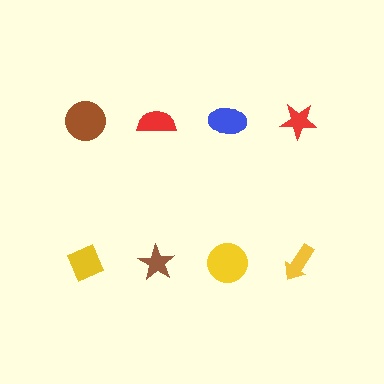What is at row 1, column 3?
A blue ellipse.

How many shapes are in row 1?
4 shapes.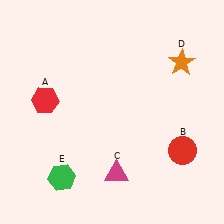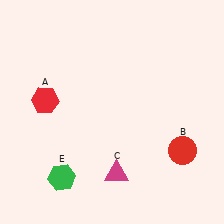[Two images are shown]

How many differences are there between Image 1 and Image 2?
There is 1 difference between the two images.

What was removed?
The orange star (D) was removed in Image 2.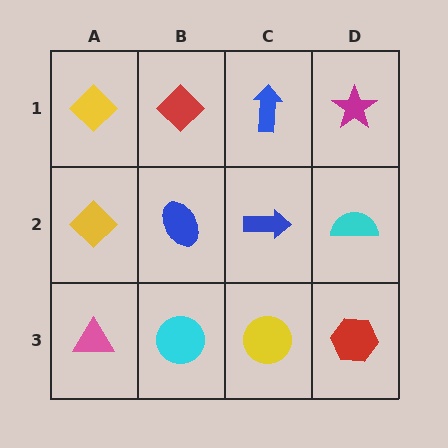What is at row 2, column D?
A cyan semicircle.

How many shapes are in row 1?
4 shapes.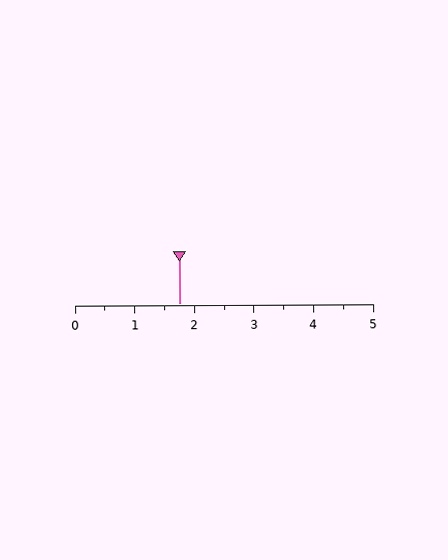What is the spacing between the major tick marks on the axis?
The major ticks are spaced 1 apart.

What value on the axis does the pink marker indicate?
The marker indicates approximately 1.8.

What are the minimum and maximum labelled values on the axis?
The axis runs from 0 to 5.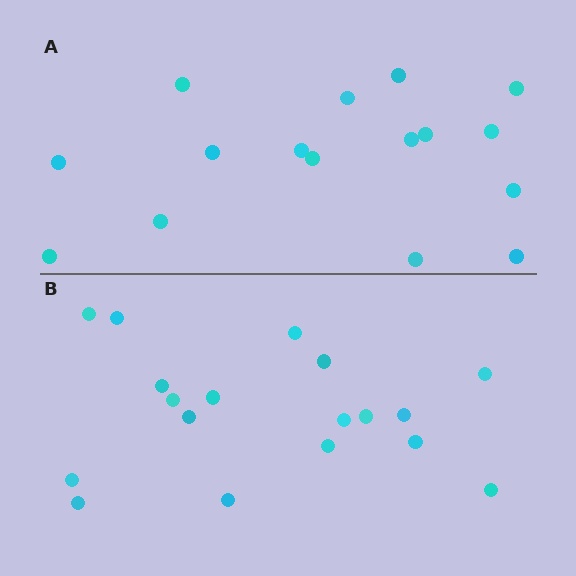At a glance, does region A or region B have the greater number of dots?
Region B (the bottom region) has more dots.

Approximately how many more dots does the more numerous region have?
Region B has just a few more — roughly 2 or 3 more dots than region A.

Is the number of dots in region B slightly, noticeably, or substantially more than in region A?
Region B has only slightly more — the two regions are fairly close. The ratio is roughly 1.1 to 1.